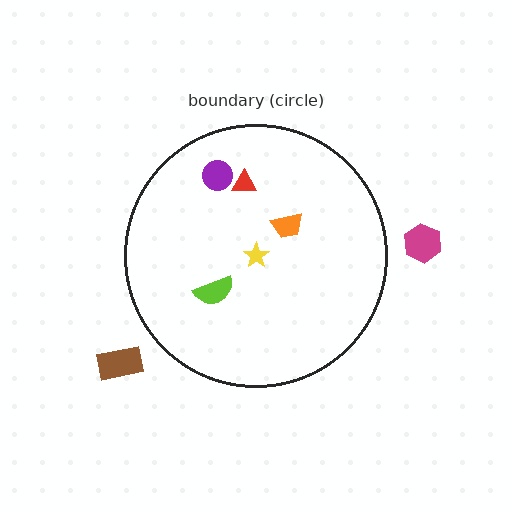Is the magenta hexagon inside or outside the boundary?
Outside.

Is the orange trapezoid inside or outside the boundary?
Inside.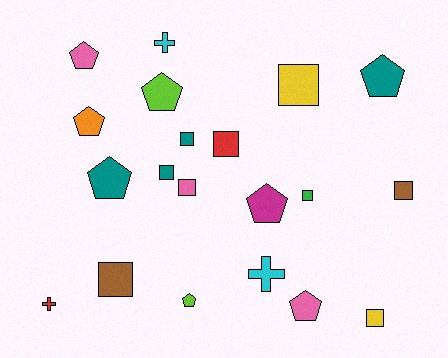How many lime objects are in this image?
There are 2 lime objects.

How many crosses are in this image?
There are 3 crosses.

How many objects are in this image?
There are 20 objects.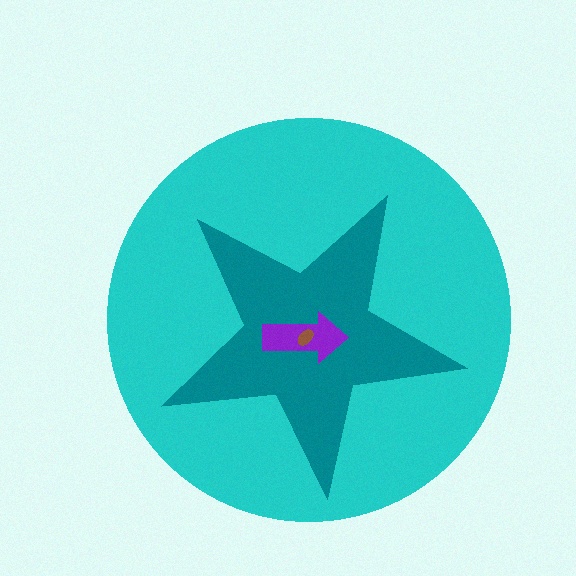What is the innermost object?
The brown ellipse.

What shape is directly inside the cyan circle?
The teal star.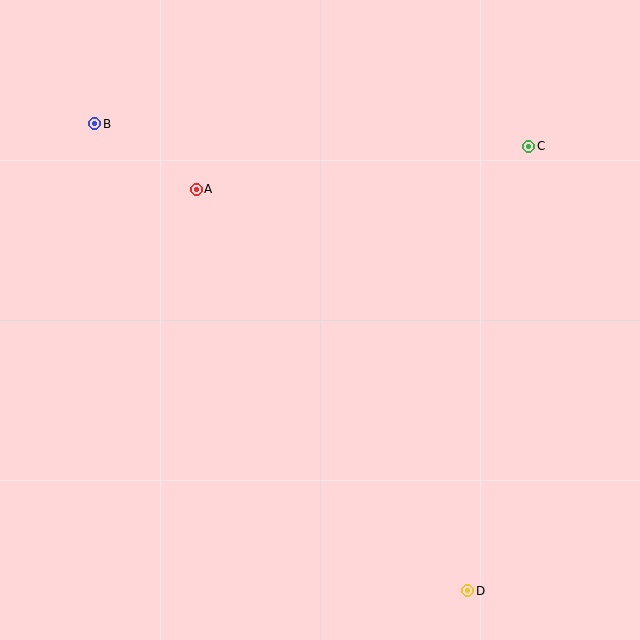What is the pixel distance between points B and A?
The distance between B and A is 121 pixels.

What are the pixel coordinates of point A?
Point A is at (196, 189).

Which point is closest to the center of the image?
Point A at (196, 189) is closest to the center.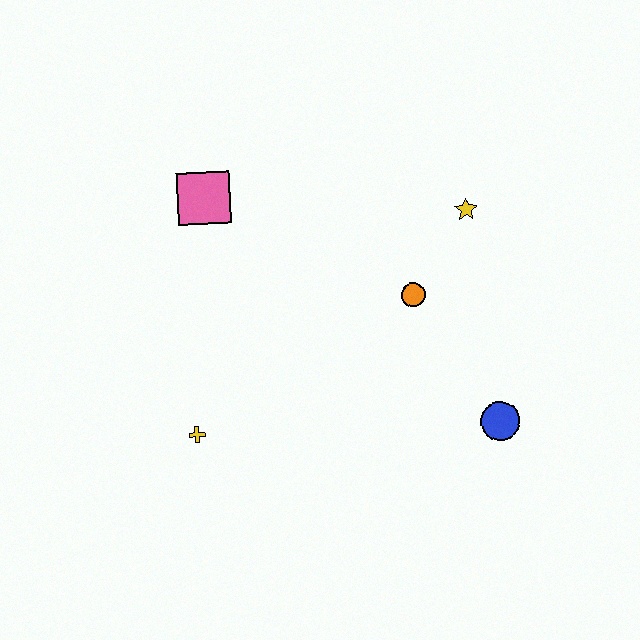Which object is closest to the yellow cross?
The pink square is closest to the yellow cross.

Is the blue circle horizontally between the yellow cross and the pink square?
No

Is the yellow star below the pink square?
Yes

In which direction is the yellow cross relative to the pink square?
The yellow cross is below the pink square.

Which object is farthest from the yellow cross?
The yellow star is farthest from the yellow cross.